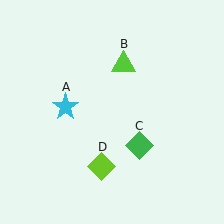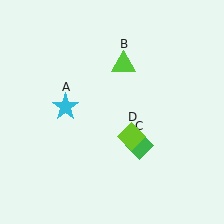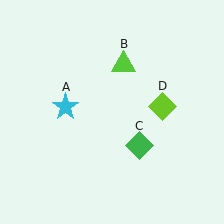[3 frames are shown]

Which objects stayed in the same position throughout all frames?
Cyan star (object A) and lime triangle (object B) and green diamond (object C) remained stationary.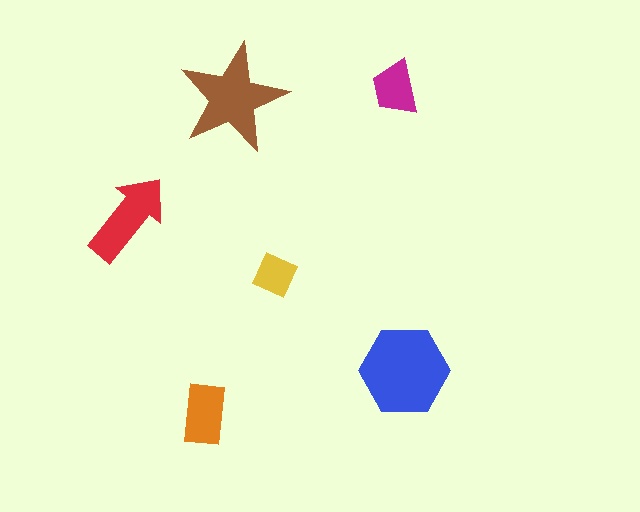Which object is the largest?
The blue hexagon.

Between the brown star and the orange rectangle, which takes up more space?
The brown star.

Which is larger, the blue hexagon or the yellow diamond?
The blue hexagon.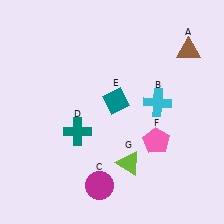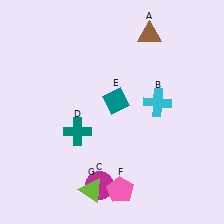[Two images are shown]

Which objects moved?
The objects that moved are: the brown triangle (A), the pink pentagon (F), the lime triangle (G).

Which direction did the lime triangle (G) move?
The lime triangle (G) moved left.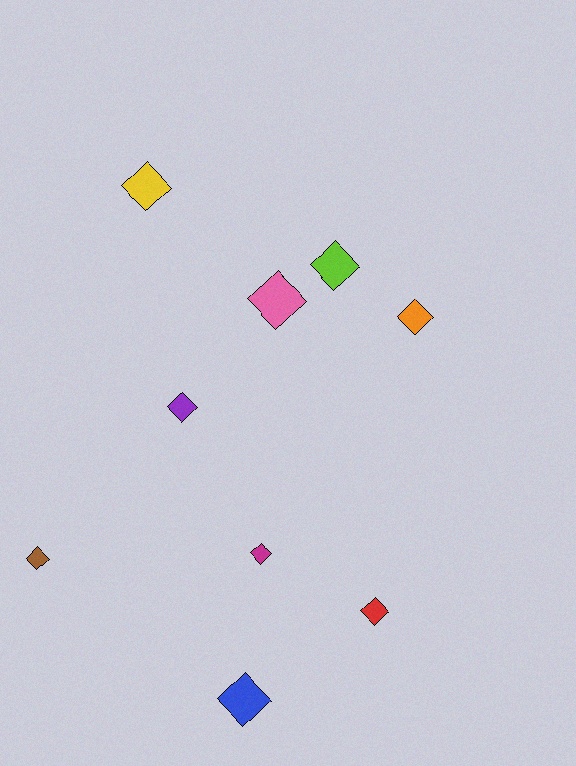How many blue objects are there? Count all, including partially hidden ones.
There is 1 blue object.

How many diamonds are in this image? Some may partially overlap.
There are 9 diamonds.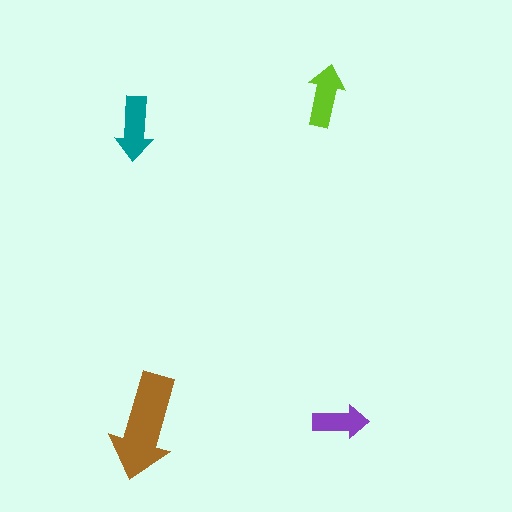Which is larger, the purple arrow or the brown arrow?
The brown one.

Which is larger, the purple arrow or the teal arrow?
The teal one.